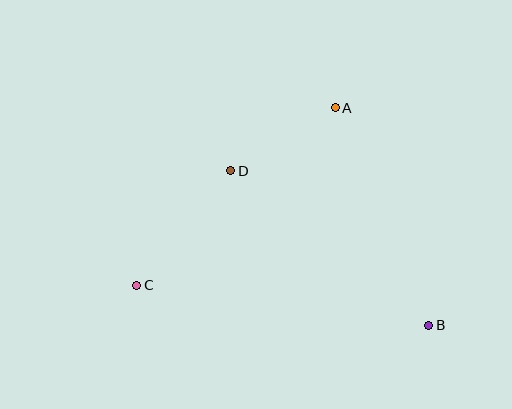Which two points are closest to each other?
Points A and D are closest to each other.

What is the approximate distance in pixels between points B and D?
The distance between B and D is approximately 251 pixels.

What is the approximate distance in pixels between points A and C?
The distance between A and C is approximately 266 pixels.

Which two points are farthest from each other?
Points B and C are farthest from each other.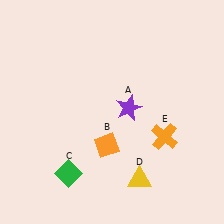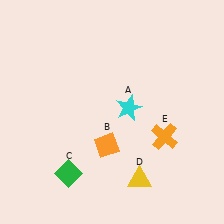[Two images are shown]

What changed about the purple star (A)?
In Image 1, A is purple. In Image 2, it changed to cyan.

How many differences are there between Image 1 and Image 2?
There is 1 difference between the two images.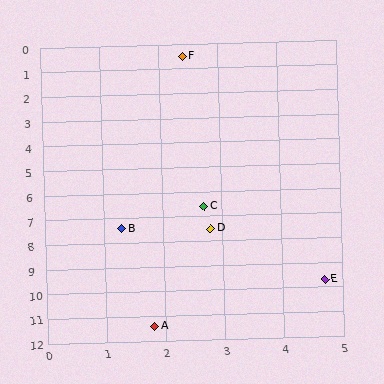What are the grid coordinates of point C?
Point C is at approximately (2.7, 6.6).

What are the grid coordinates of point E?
Point E is at approximately (4.7, 9.7).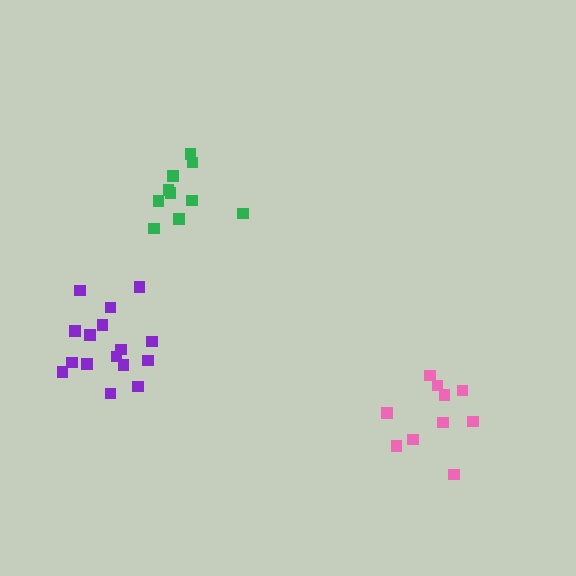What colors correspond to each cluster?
The clusters are colored: pink, purple, green.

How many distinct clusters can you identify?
There are 3 distinct clusters.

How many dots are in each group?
Group 1: 10 dots, Group 2: 16 dots, Group 3: 10 dots (36 total).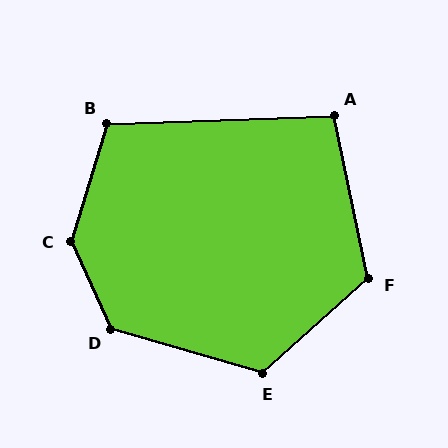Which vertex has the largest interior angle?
C, at approximately 138 degrees.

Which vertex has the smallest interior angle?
A, at approximately 100 degrees.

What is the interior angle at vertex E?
Approximately 122 degrees (obtuse).